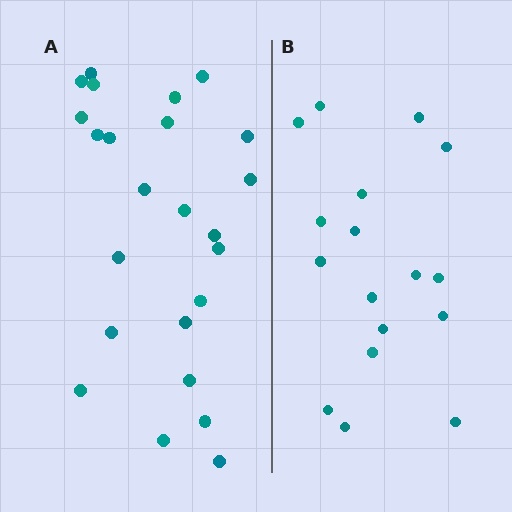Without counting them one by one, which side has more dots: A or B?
Region A (the left region) has more dots.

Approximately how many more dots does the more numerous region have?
Region A has roughly 8 or so more dots than region B.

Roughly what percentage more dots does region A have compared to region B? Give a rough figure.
About 40% more.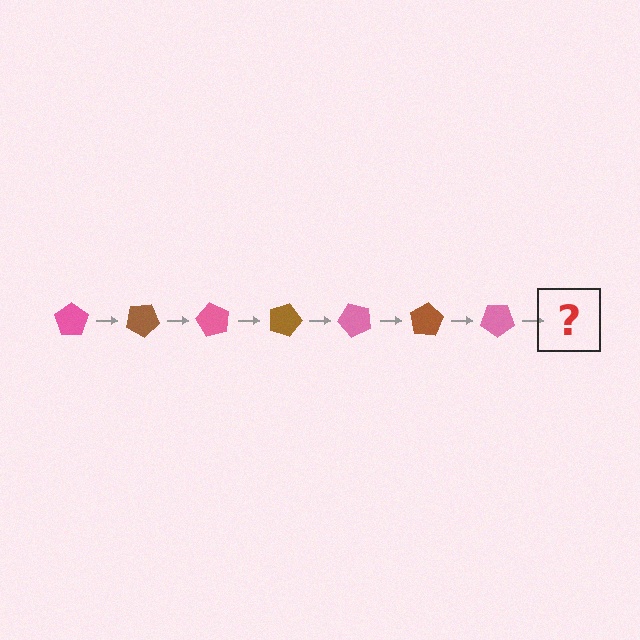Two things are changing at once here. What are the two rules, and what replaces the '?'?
The two rules are that it rotates 30 degrees each step and the color cycles through pink and brown. The '?' should be a brown pentagon, rotated 210 degrees from the start.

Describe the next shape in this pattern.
It should be a brown pentagon, rotated 210 degrees from the start.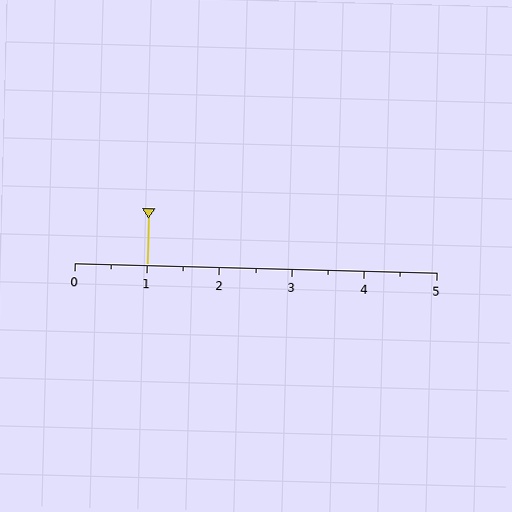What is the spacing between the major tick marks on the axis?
The major ticks are spaced 1 apart.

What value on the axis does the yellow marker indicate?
The marker indicates approximately 1.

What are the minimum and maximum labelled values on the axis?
The axis runs from 0 to 5.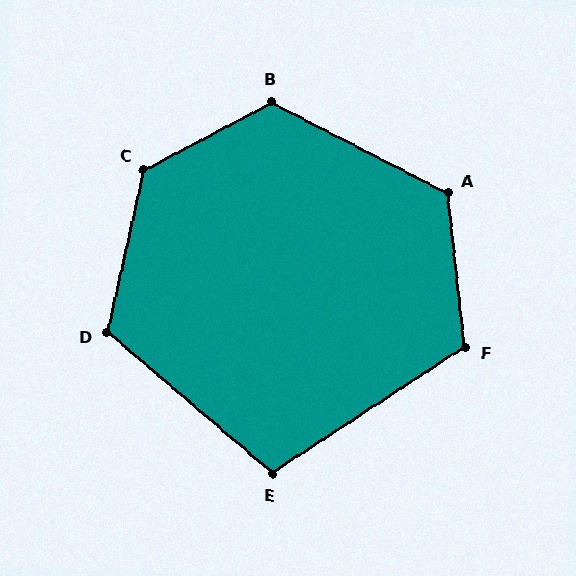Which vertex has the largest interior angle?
C, at approximately 131 degrees.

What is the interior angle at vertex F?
Approximately 117 degrees (obtuse).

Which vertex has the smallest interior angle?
E, at approximately 106 degrees.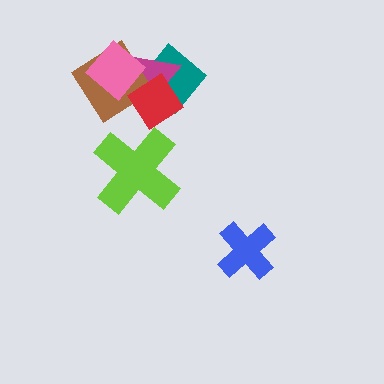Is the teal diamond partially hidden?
Yes, it is partially covered by another shape.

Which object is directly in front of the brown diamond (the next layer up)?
The pink diamond is directly in front of the brown diamond.